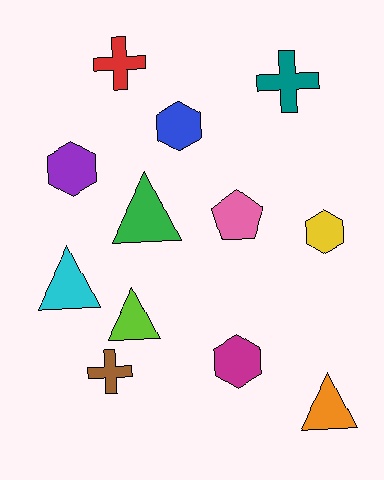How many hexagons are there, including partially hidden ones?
There are 4 hexagons.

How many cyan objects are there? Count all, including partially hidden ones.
There is 1 cyan object.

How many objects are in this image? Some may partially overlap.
There are 12 objects.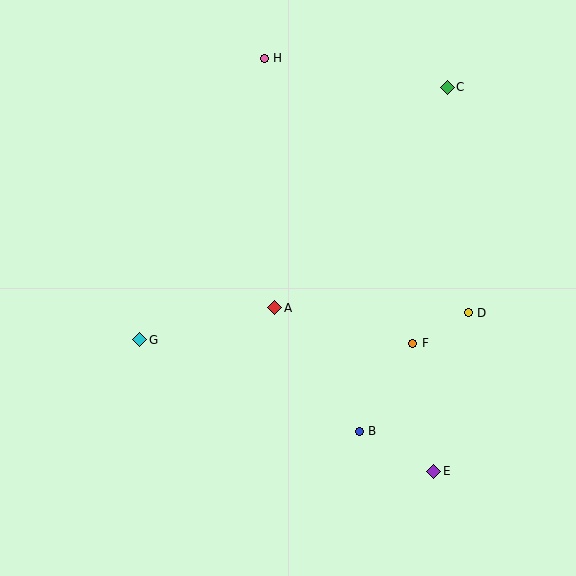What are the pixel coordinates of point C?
Point C is at (447, 87).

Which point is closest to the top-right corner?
Point C is closest to the top-right corner.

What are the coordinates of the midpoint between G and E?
The midpoint between G and E is at (287, 405).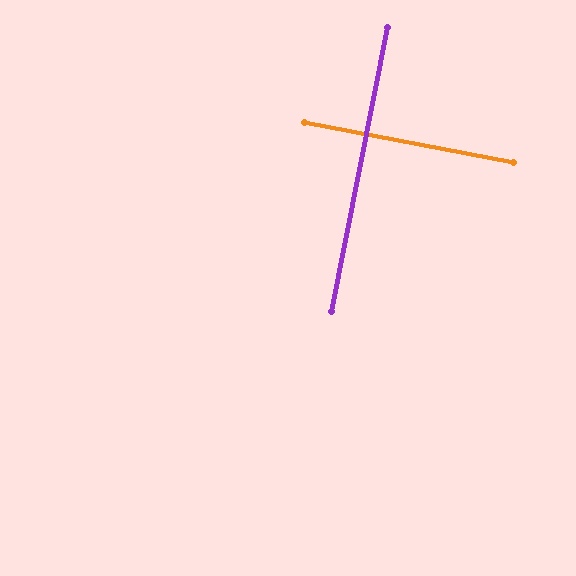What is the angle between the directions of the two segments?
Approximately 90 degrees.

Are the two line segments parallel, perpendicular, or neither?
Perpendicular — they meet at approximately 90°.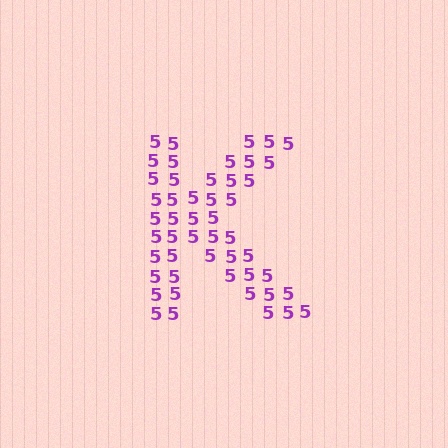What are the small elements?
The small elements are digit 5's.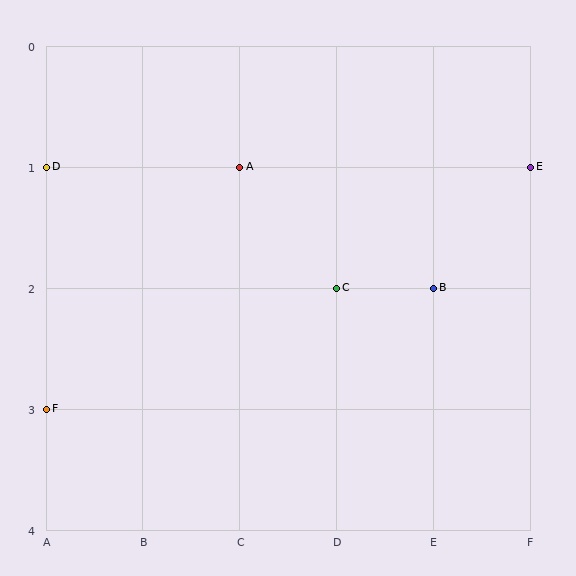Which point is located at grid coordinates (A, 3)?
Point F is at (A, 3).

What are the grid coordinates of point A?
Point A is at grid coordinates (C, 1).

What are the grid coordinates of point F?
Point F is at grid coordinates (A, 3).